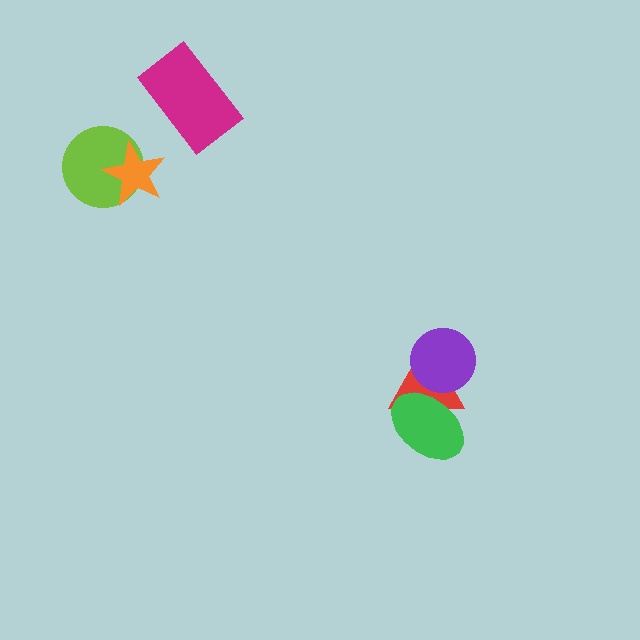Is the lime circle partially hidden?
Yes, it is partially covered by another shape.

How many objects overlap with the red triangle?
2 objects overlap with the red triangle.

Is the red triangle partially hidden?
Yes, it is partially covered by another shape.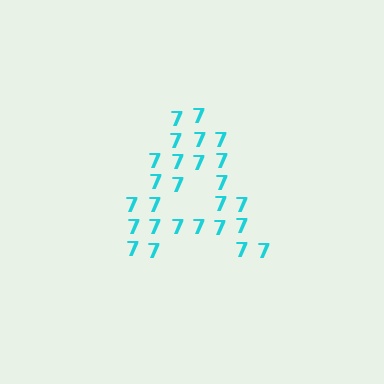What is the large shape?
The large shape is the letter A.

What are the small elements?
The small elements are digit 7's.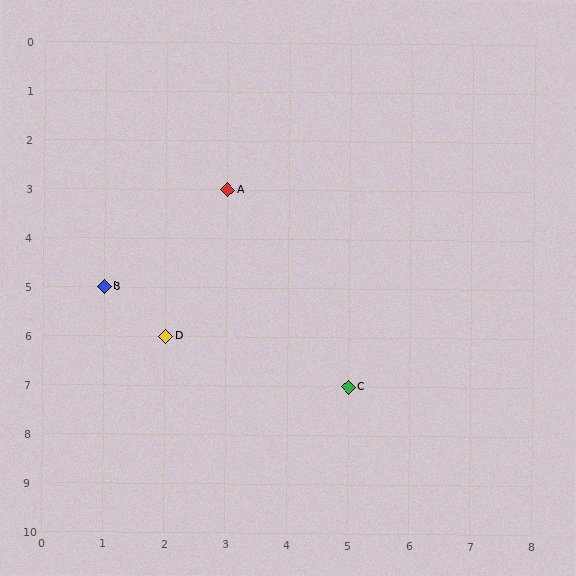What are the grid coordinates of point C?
Point C is at grid coordinates (5, 7).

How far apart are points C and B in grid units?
Points C and B are 4 columns and 2 rows apart (about 4.5 grid units diagonally).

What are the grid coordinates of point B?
Point B is at grid coordinates (1, 5).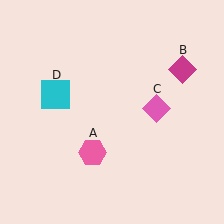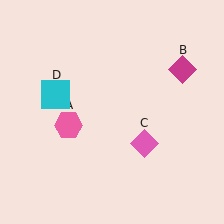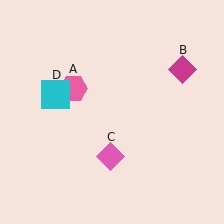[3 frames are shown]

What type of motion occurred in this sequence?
The pink hexagon (object A), pink diamond (object C) rotated clockwise around the center of the scene.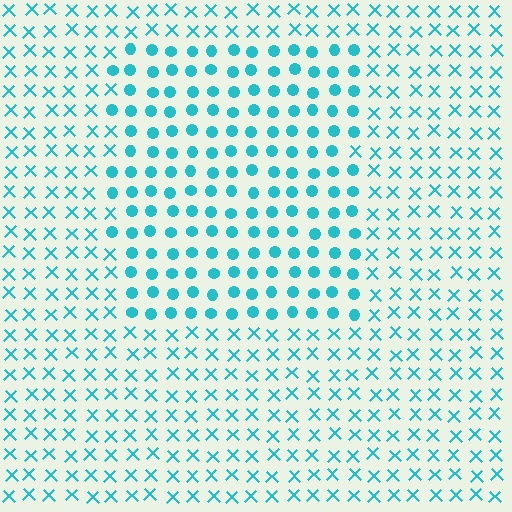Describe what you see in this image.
The image is filled with small cyan elements arranged in a uniform grid. A rectangle-shaped region contains circles, while the surrounding area contains X marks. The boundary is defined purely by the change in element shape.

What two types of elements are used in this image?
The image uses circles inside the rectangle region and X marks outside it.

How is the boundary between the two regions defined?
The boundary is defined by a change in element shape: circles inside vs. X marks outside. All elements share the same color and spacing.